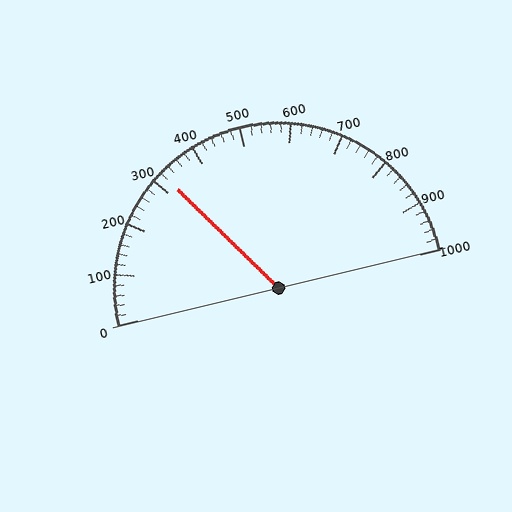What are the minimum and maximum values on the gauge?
The gauge ranges from 0 to 1000.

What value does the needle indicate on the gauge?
The needle indicates approximately 320.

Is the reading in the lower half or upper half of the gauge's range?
The reading is in the lower half of the range (0 to 1000).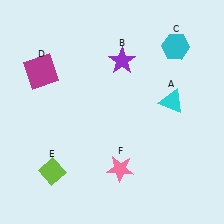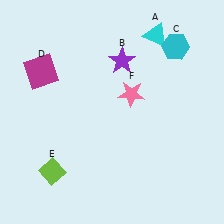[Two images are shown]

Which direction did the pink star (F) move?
The pink star (F) moved up.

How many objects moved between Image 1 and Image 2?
2 objects moved between the two images.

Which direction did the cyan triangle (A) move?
The cyan triangle (A) moved up.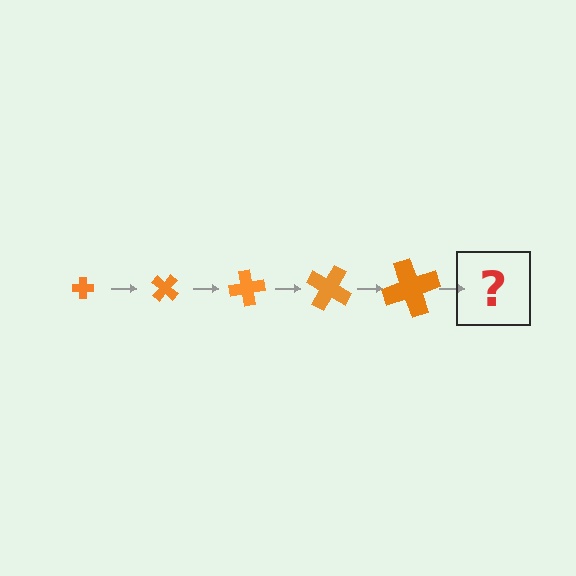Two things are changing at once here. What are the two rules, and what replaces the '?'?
The two rules are that the cross grows larger each step and it rotates 40 degrees each step. The '?' should be a cross, larger than the previous one and rotated 200 degrees from the start.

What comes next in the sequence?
The next element should be a cross, larger than the previous one and rotated 200 degrees from the start.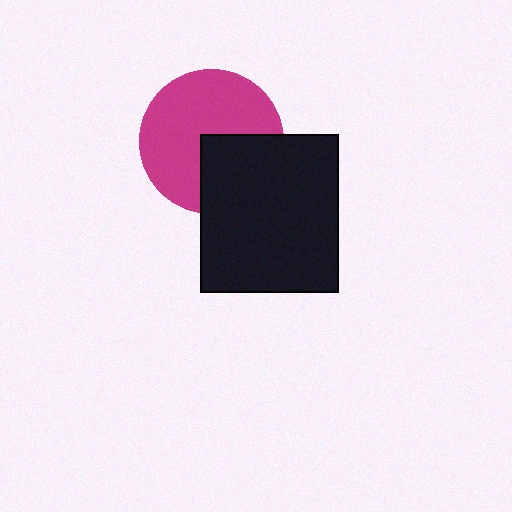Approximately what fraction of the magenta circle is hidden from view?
Roughly 34% of the magenta circle is hidden behind the black rectangle.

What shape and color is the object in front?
The object in front is a black rectangle.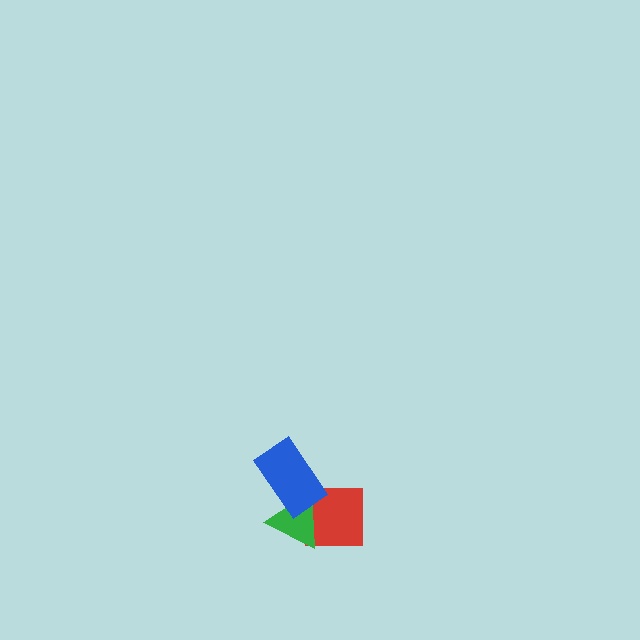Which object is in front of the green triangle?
The blue rectangle is in front of the green triangle.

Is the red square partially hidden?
Yes, it is partially covered by another shape.